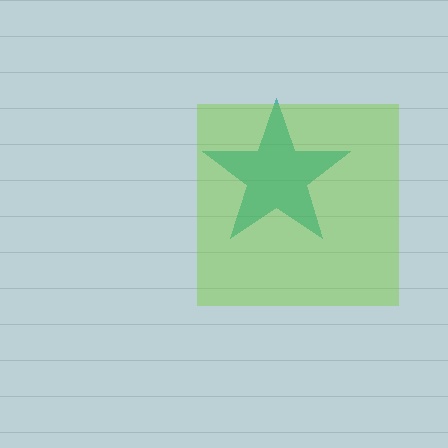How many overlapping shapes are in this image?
There are 2 overlapping shapes in the image.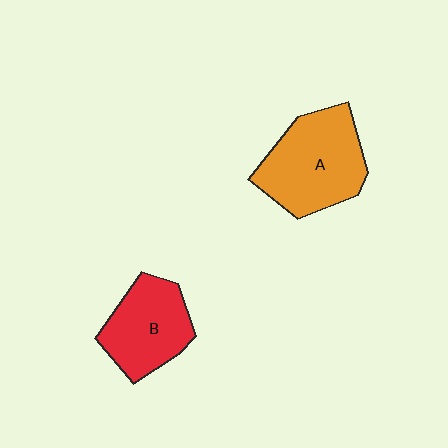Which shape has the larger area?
Shape A (orange).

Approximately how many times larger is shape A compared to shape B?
Approximately 1.3 times.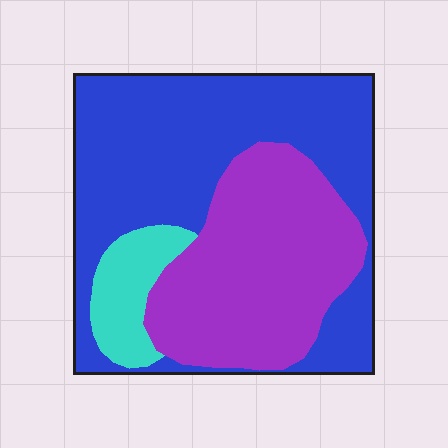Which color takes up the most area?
Blue, at roughly 55%.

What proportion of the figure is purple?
Purple covers roughly 35% of the figure.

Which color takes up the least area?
Cyan, at roughly 10%.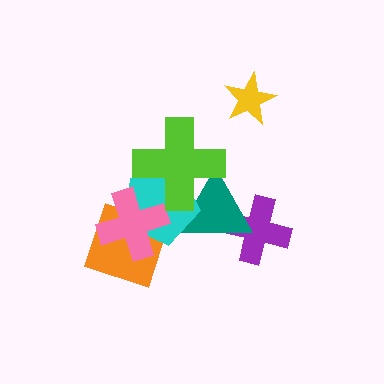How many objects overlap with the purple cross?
1 object overlaps with the purple cross.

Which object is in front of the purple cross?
The teal triangle is in front of the purple cross.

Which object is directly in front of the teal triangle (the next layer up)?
The cyan pentagon is directly in front of the teal triangle.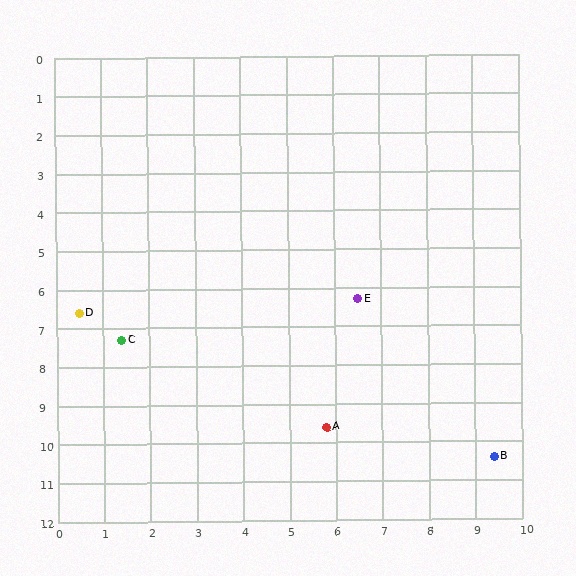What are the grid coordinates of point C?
Point C is at approximately (1.4, 7.3).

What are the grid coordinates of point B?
Point B is at approximately (9.4, 10.4).